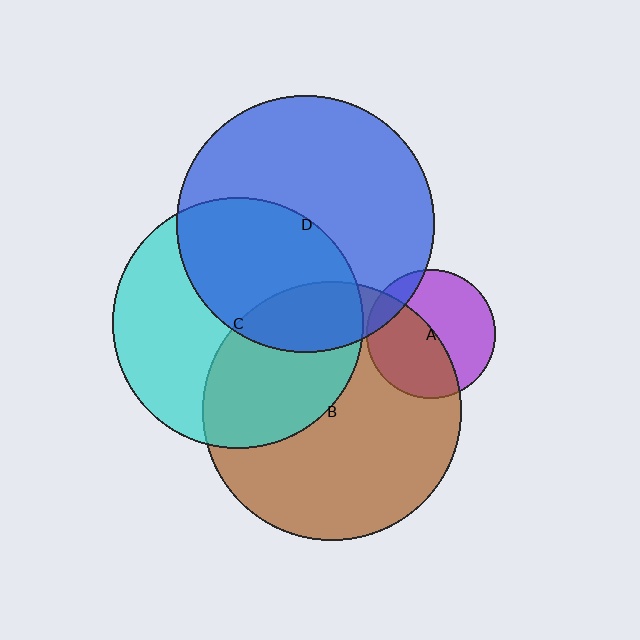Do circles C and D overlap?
Yes.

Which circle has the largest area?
Circle B (brown).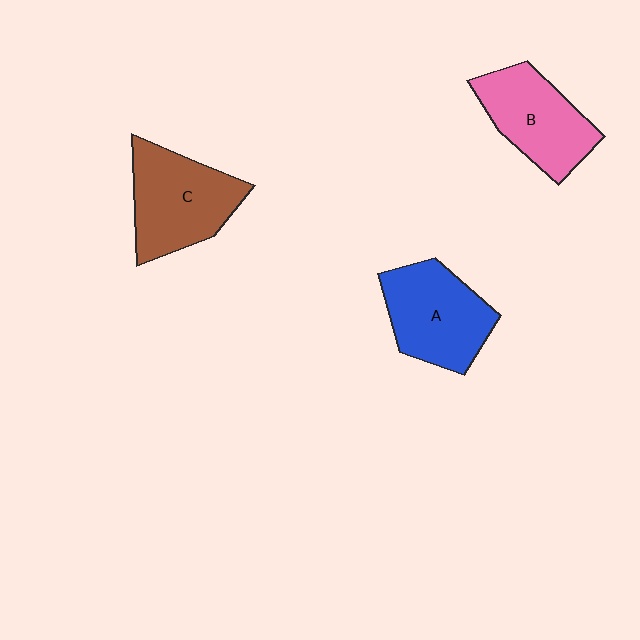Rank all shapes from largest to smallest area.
From largest to smallest: C (brown), A (blue), B (pink).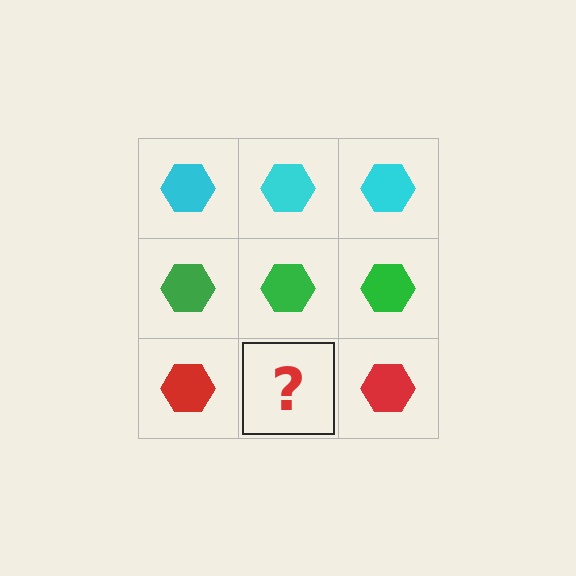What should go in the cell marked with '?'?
The missing cell should contain a red hexagon.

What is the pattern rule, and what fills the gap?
The rule is that each row has a consistent color. The gap should be filled with a red hexagon.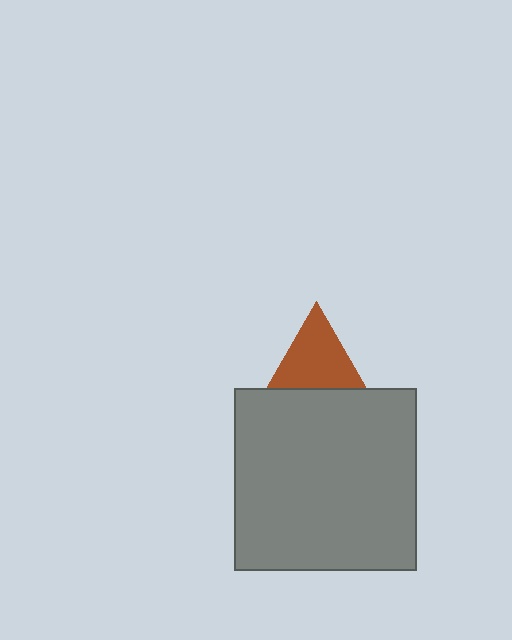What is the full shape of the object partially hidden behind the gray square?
The partially hidden object is a brown triangle.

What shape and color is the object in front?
The object in front is a gray square.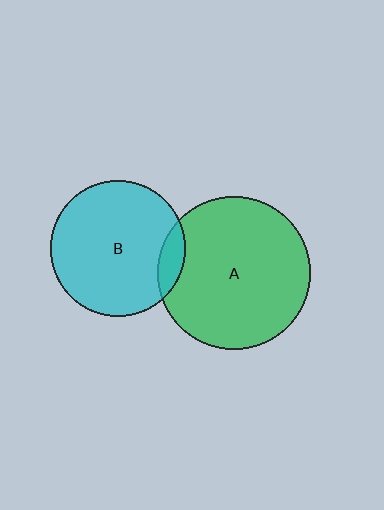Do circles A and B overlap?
Yes.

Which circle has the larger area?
Circle A (green).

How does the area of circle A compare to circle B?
Approximately 1.3 times.